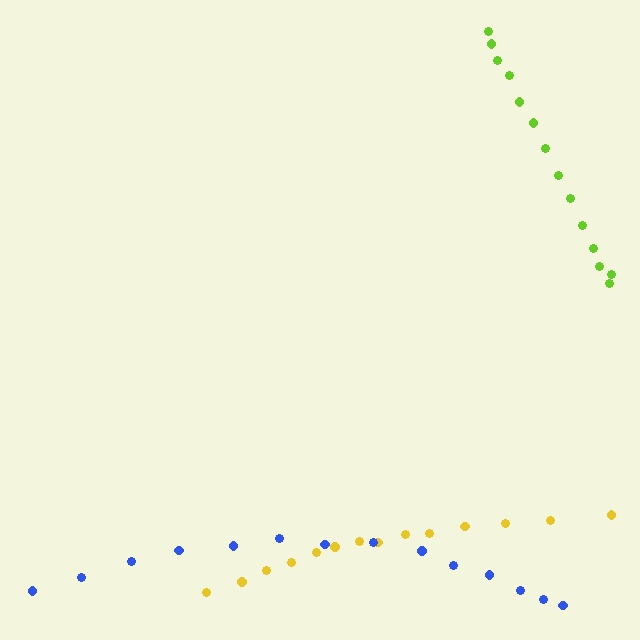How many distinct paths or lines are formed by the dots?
There are 3 distinct paths.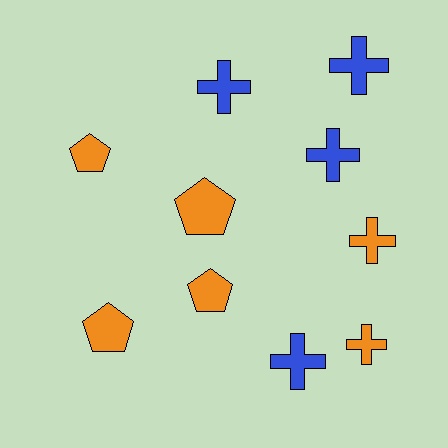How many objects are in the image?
There are 10 objects.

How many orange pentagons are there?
There are 4 orange pentagons.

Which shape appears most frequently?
Cross, with 6 objects.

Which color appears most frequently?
Orange, with 6 objects.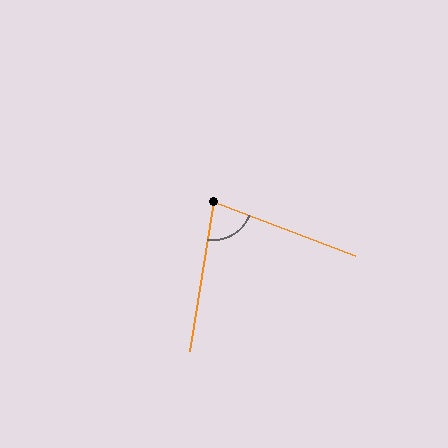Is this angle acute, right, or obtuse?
It is acute.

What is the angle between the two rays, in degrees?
Approximately 78 degrees.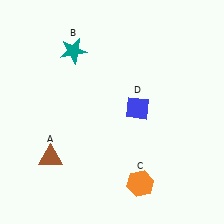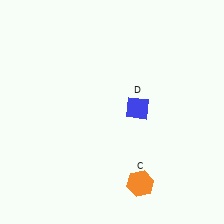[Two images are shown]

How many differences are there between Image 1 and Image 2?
There are 2 differences between the two images.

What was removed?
The teal star (B), the brown triangle (A) were removed in Image 2.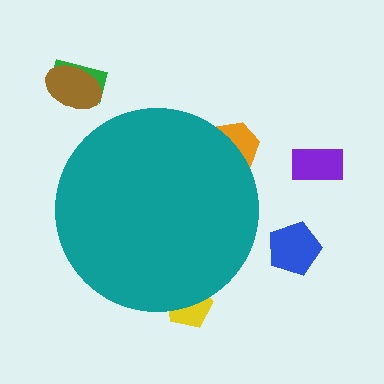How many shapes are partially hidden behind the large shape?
2 shapes are partially hidden.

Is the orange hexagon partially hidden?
Yes, the orange hexagon is partially hidden behind the teal circle.